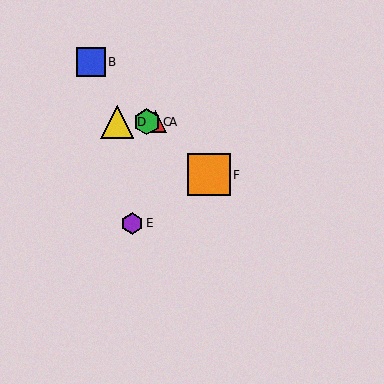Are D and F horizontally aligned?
No, D is at y≈122 and F is at y≈175.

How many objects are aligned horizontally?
3 objects (A, C, D) are aligned horizontally.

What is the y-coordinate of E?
Object E is at y≈223.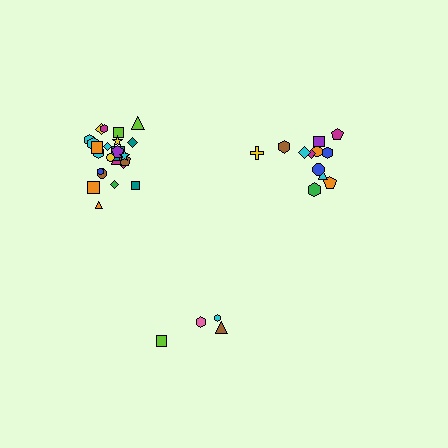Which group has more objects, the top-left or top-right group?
The top-left group.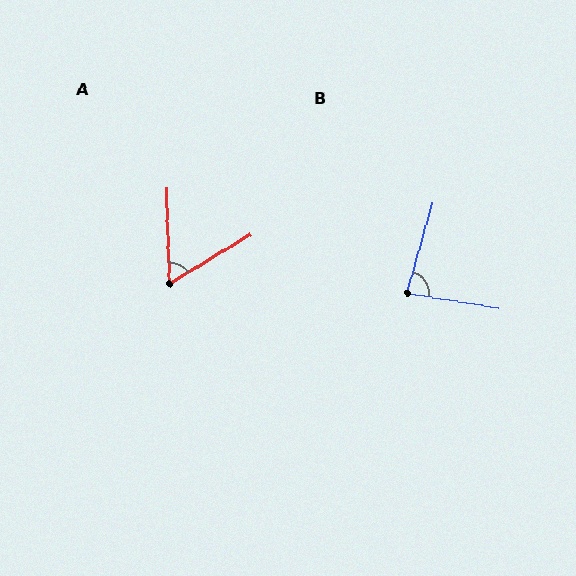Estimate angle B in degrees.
Approximately 83 degrees.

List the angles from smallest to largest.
A (60°), B (83°).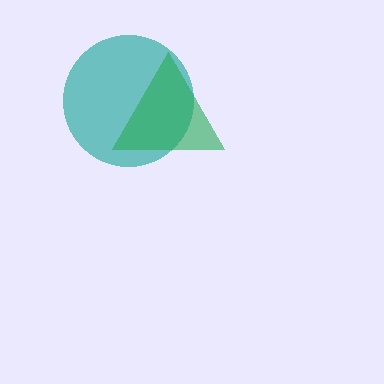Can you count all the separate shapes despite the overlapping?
Yes, there are 2 separate shapes.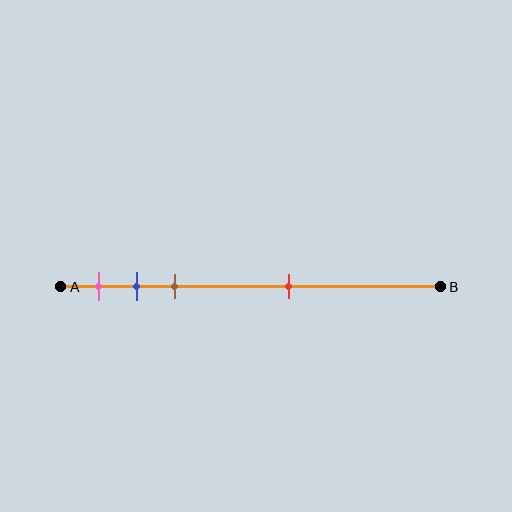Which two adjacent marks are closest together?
The blue and brown marks are the closest adjacent pair.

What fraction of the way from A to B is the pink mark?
The pink mark is approximately 10% (0.1) of the way from A to B.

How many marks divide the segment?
There are 4 marks dividing the segment.